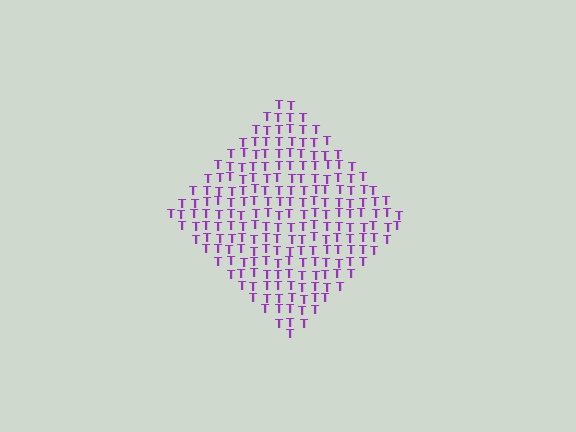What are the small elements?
The small elements are letter T's.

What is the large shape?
The large shape is a diamond.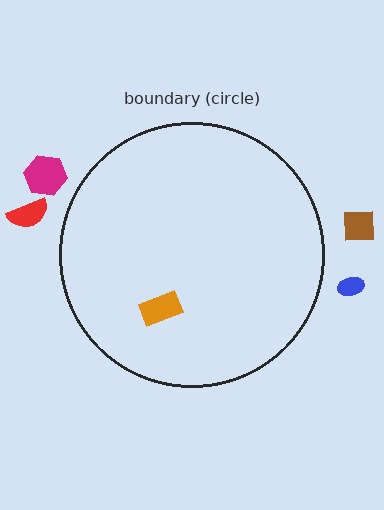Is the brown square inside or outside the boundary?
Outside.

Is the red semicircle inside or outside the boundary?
Outside.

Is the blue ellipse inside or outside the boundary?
Outside.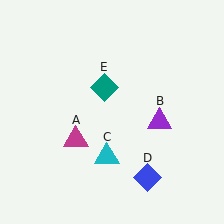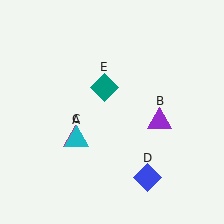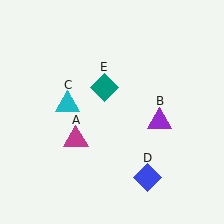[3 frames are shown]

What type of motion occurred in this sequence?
The cyan triangle (object C) rotated clockwise around the center of the scene.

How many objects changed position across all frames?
1 object changed position: cyan triangle (object C).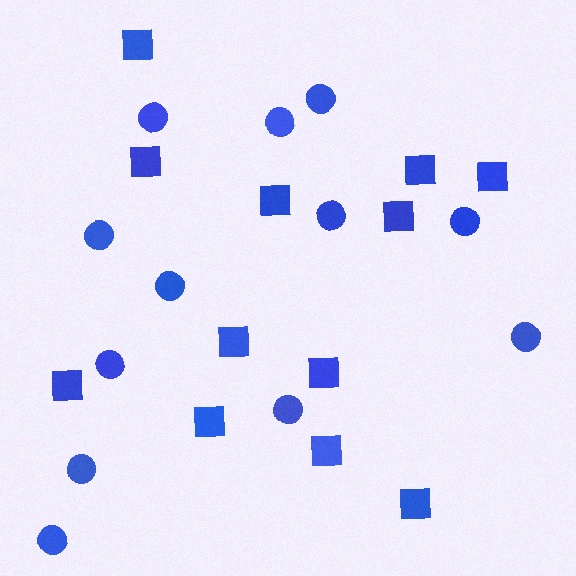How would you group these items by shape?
There are 2 groups: one group of squares (12) and one group of circles (12).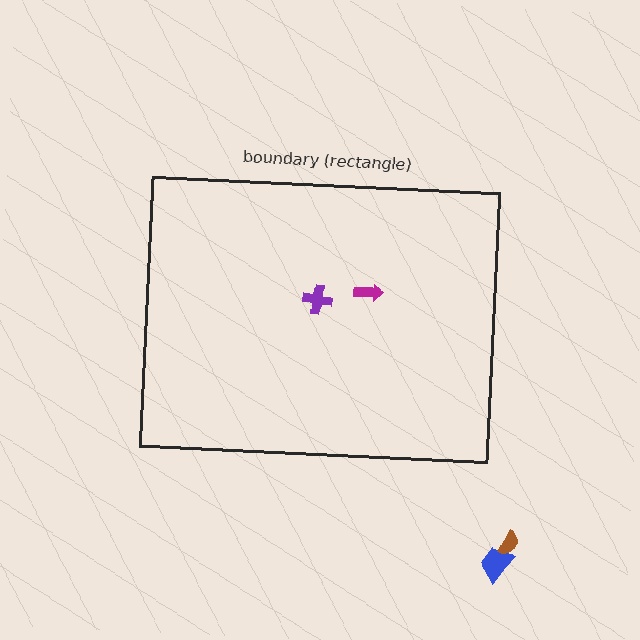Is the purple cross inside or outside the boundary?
Inside.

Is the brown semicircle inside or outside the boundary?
Outside.